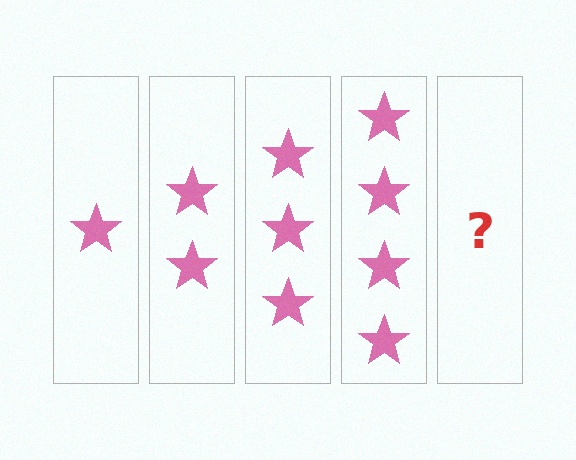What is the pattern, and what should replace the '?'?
The pattern is that each step adds one more star. The '?' should be 5 stars.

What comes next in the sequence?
The next element should be 5 stars.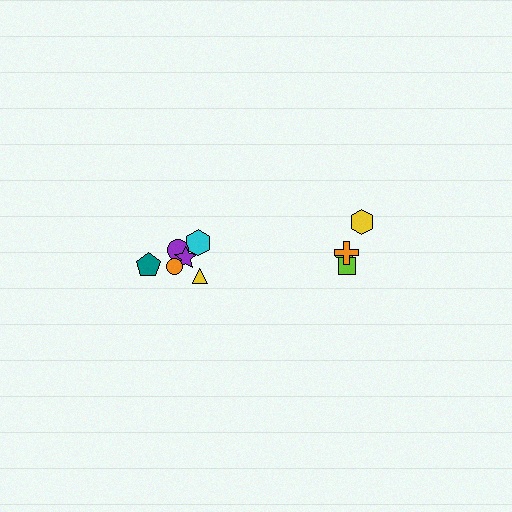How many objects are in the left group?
There are 6 objects.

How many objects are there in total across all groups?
There are 10 objects.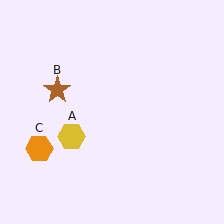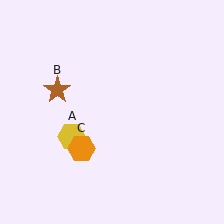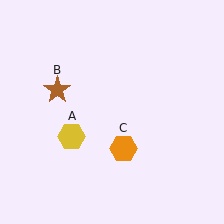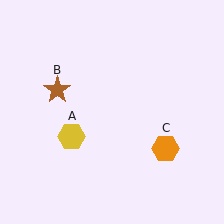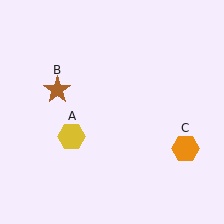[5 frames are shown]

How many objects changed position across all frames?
1 object changed position: orange hexagon (object C).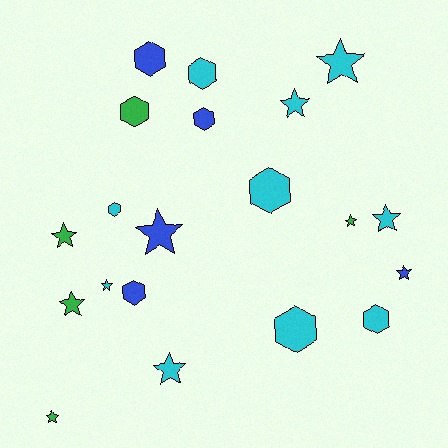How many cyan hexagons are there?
There are 5 cyan hexagons.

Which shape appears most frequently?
Star, with 11 objects.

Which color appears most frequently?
Cyan, with 10 objects.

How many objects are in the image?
There are 20 objects.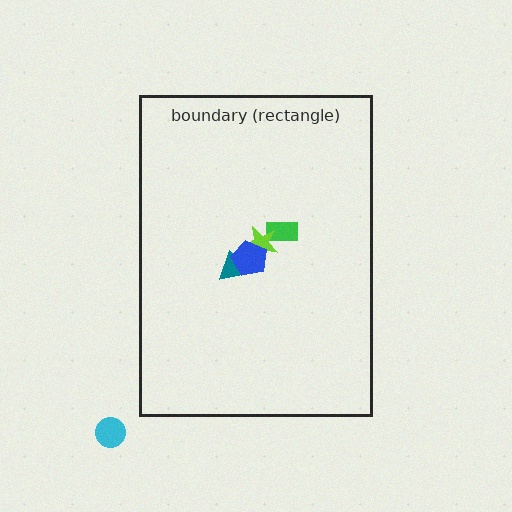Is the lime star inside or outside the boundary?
Inside.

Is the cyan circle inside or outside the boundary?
Outside.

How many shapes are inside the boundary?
4 inside, 1 outside.